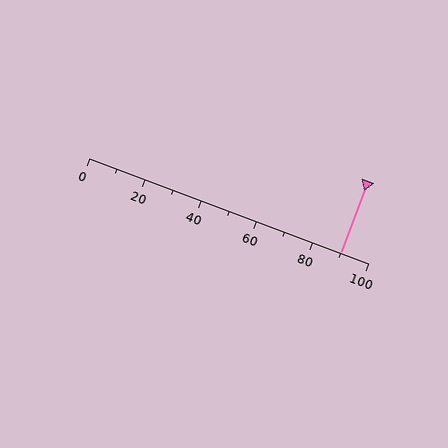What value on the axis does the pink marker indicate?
The marker indicates approximately 90.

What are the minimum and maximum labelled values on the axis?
The axis runs from 0 to 100.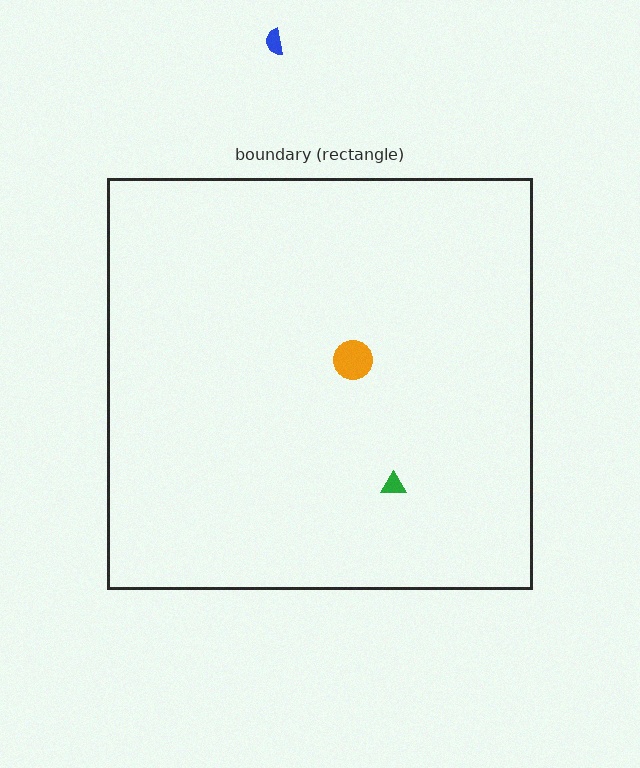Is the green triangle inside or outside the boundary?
Inside.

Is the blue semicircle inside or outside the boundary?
Outside.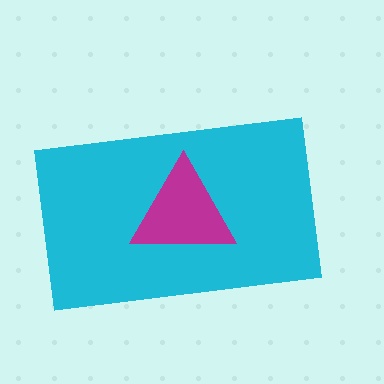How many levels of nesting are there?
2.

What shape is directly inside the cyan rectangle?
The magenta triangle.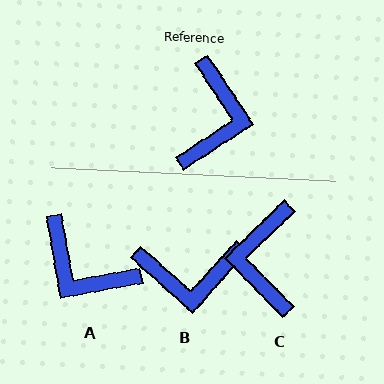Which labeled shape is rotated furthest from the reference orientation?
C, about 169 degrees away.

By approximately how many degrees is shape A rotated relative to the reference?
Approximately 113 degrees clockwise.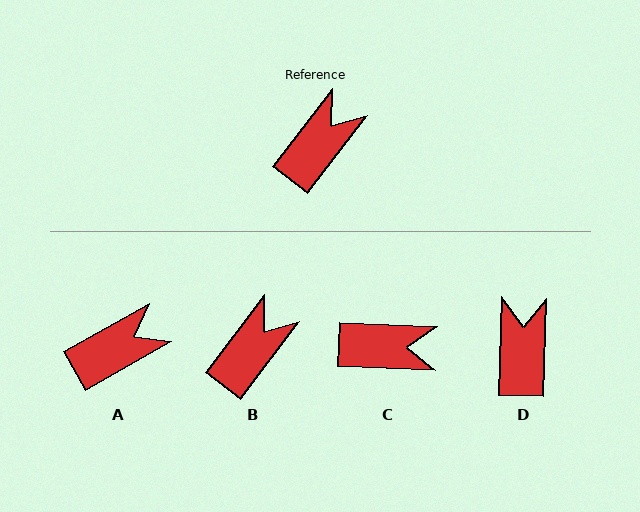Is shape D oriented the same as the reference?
No, it is off by about 36 degrees.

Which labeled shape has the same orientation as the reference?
B.